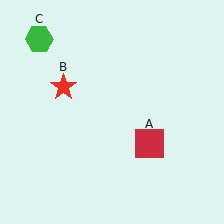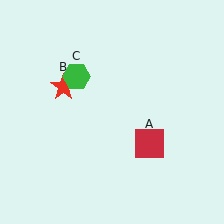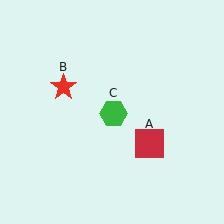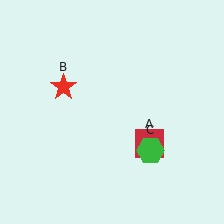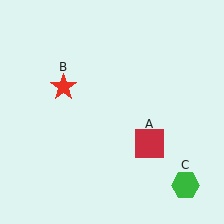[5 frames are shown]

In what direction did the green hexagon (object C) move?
The green hexagon (object C) moved down and to the right.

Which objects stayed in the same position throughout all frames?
Red square (object A) and red star (object B) remained stationary.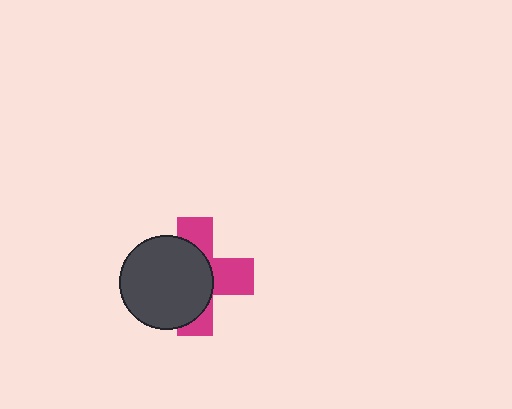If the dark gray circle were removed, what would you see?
You would see the complete magenta cross.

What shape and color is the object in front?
The object in front is a dark gray circle.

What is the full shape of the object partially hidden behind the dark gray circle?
The partially hidden object is a magenta cross.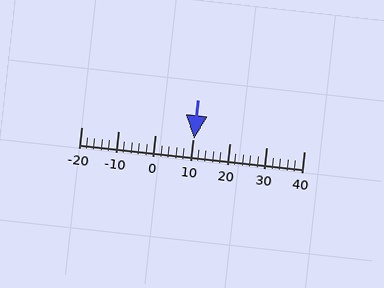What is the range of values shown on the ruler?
The ruler shows values from -20 to 40.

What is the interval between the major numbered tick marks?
The major tick marks are spaced 10 units apart.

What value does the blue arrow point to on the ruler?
The blue arrow points to approximately 10.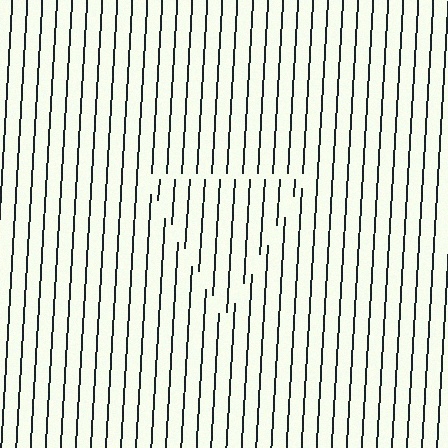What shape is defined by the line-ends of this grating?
An illusory triangle. The interior of the shape contains the same grating, shifted by half a period — the contour is defined by the phase discontinuity where line-ends from the inner and outer gratings abut.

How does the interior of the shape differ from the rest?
The interior of the shape contains the same grating, shifted by half a period — the contour is defined by the phase discontinuity where line-ends from the inner and outer gratings abut.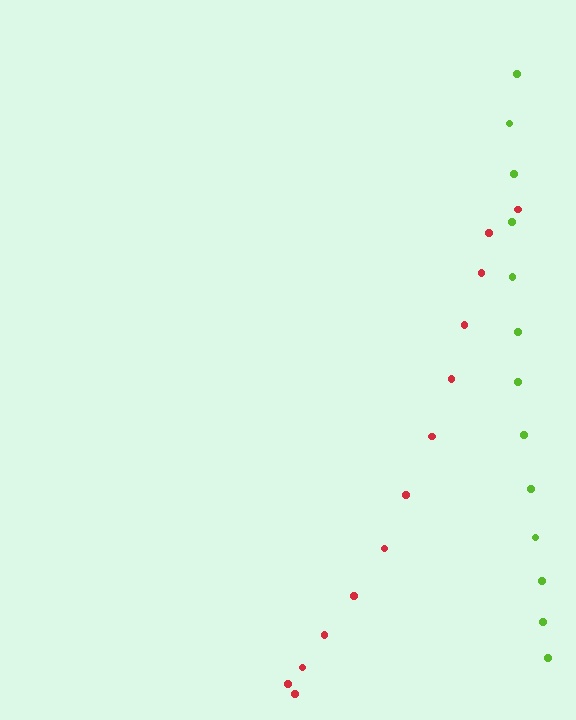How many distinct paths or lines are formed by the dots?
There are 2 distinct paths.